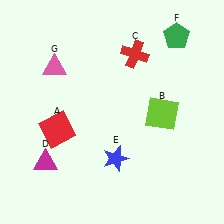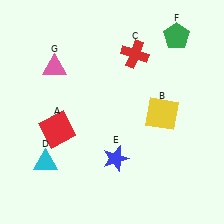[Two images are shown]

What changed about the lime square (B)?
In Image 1, B is lime. In Image 2, it changed to yellow.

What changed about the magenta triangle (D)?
In Image 1, D is magenta. In Image 2, it changed to cyan.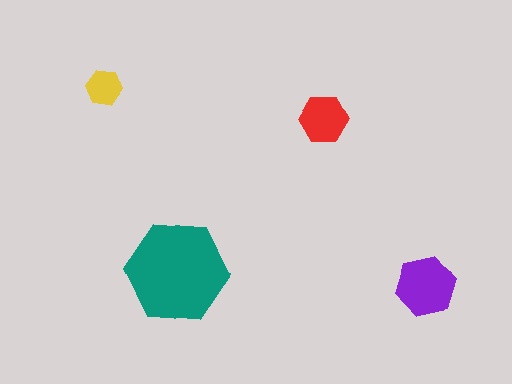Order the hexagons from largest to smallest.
the teal one, the purple one, the red one, the yellow one.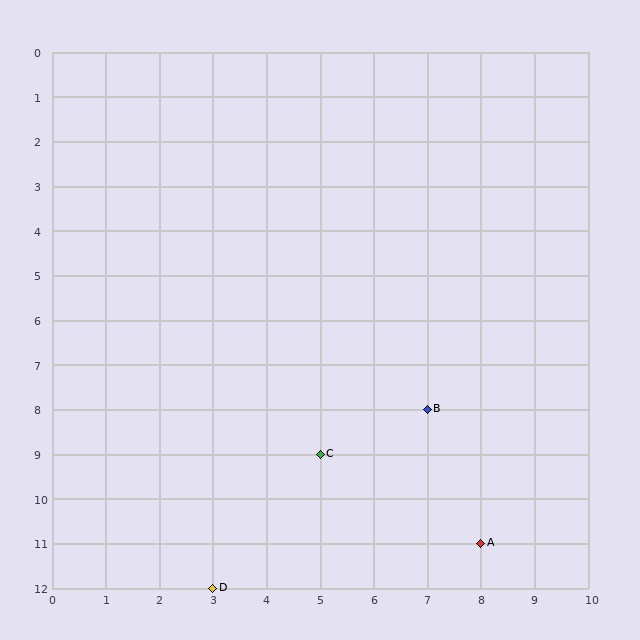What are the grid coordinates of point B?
Point B is at grid coordinates (7, 8).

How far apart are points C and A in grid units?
Points C and A are 3 columns and 2 rows apart (about 3.6 grid units diagonally).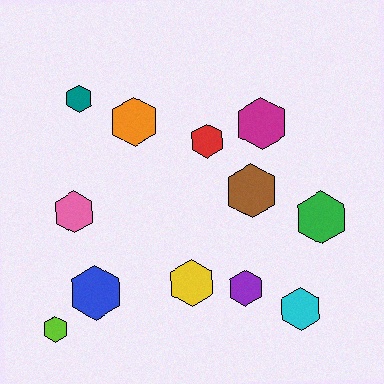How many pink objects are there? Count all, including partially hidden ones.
There is 1 pink object.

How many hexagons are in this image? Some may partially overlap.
There are 12 hexagons.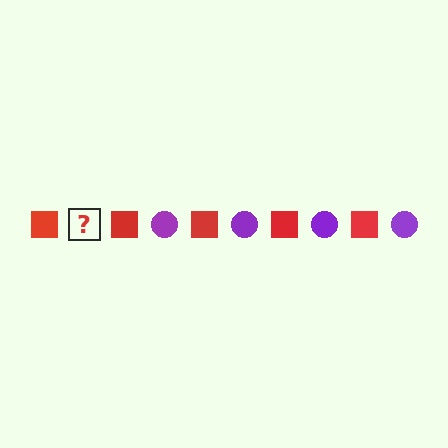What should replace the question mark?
The question mark should be replaced with a purple circle.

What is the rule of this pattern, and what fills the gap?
The rule is that the pattern alternates between red square and purple circle. The gap should be filled with a purple circle.